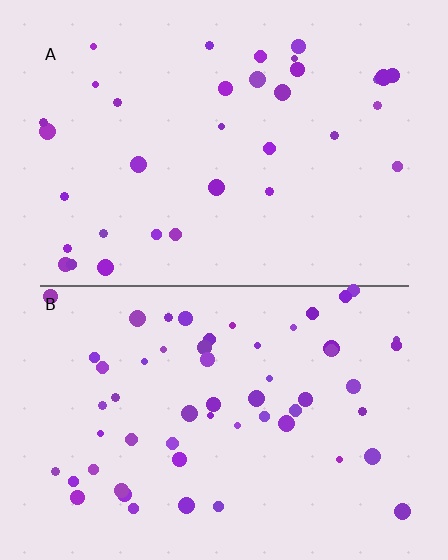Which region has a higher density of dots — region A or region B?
B (the bottom).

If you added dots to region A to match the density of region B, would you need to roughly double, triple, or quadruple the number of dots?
Approximately double.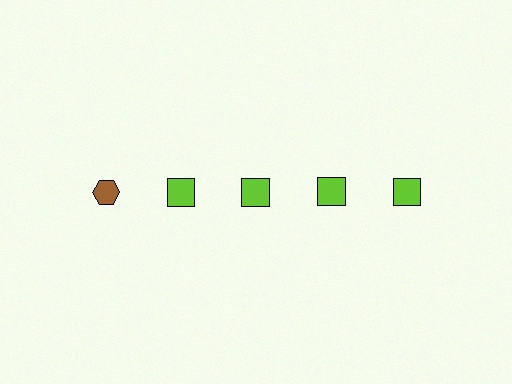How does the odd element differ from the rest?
It differs in both color (brown instead of lime) and shape (hexagon instead of square).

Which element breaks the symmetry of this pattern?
The brown hexagon in the top row, leftmost column breaks the symmetry. All other shapes are lime squares.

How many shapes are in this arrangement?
There are 5 shapes arranged in a grid pattern.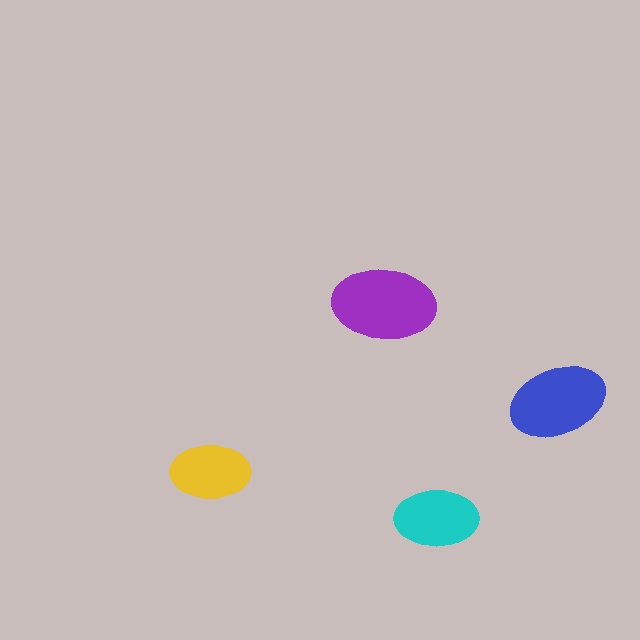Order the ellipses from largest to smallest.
the purple one, the blue one, the cyan one, the yellow one.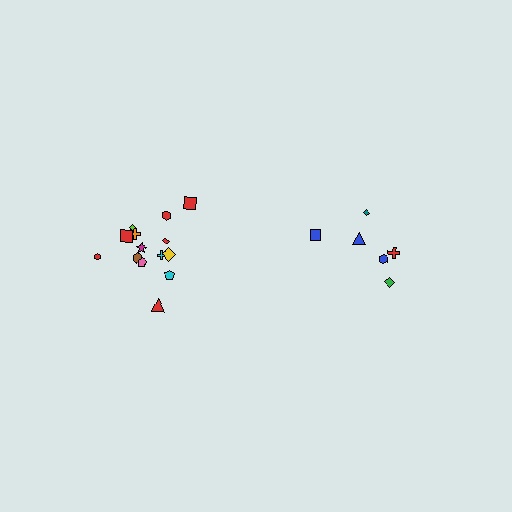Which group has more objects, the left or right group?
The left group.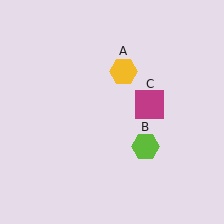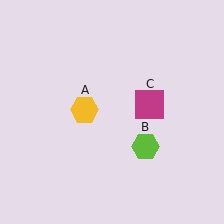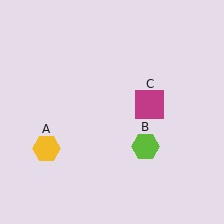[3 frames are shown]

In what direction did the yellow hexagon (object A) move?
The yellow hexagon (object A) moved down and to the left.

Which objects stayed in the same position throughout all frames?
Lime hexagon (object B) and magenta square (object C) remained stationary.